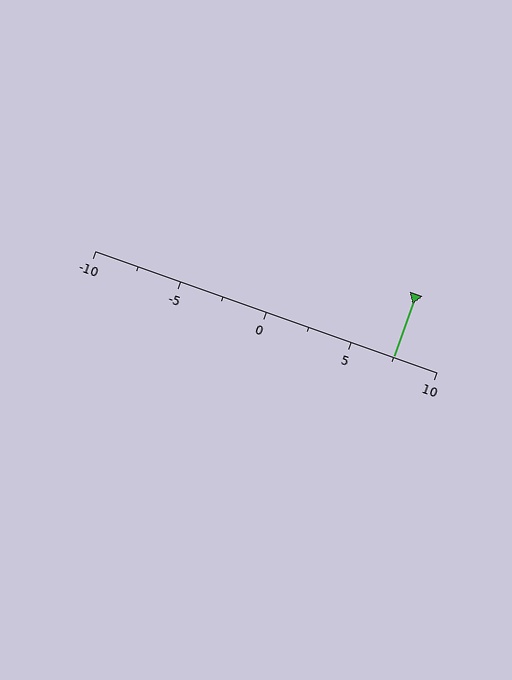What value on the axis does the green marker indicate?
The marker indicates approximately 7.5.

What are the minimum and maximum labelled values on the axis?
The axis runs from -10 to 10.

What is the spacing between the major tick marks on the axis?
The major ticks are spaced 5 apart.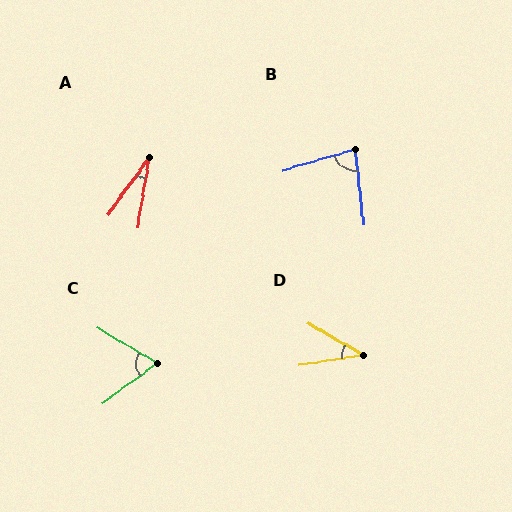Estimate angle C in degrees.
Approximately 66 degrees.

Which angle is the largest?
B, at approximately 80 degrees.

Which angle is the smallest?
A, at approximately 26 degrees.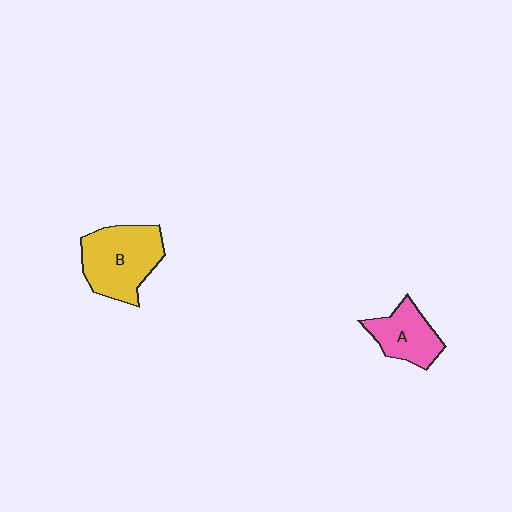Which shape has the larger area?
Shape B (yellow).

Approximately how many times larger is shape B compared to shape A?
Approximately 1.5 times.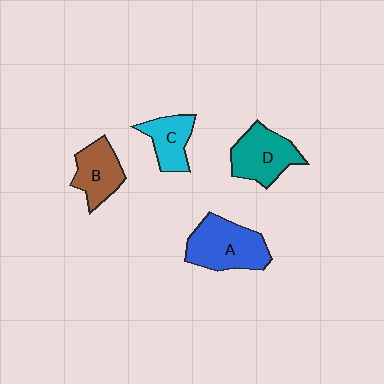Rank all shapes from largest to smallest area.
From largest to smallest: A (blue), D (teal), B (brown), C (cyan).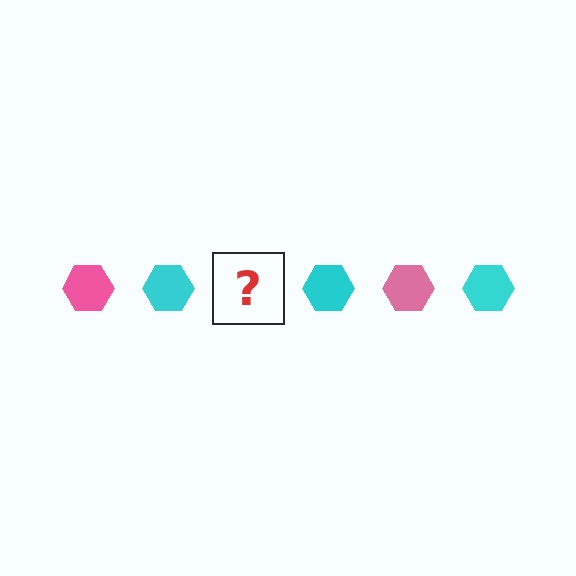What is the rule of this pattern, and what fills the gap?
The rule is that the pattern cycles through pink, cyan hexagons. The gap should be filled with a pink hexagon.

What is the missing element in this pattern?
The missing element is a pink hexagon.